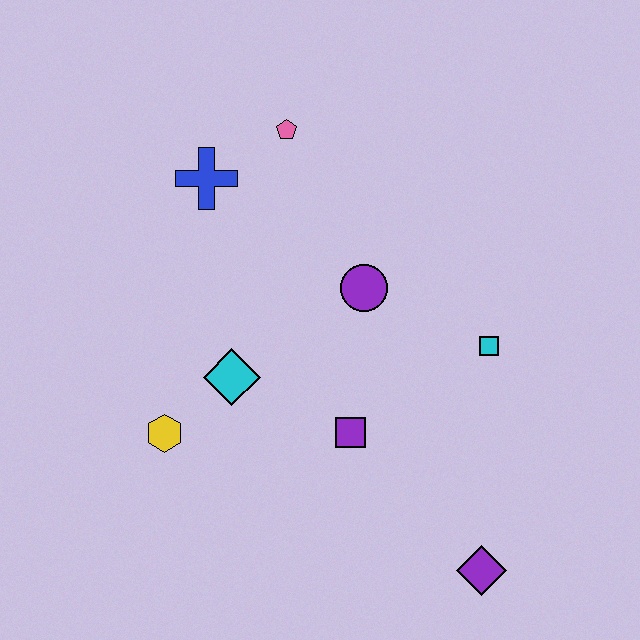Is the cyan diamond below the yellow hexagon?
No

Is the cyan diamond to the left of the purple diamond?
Yes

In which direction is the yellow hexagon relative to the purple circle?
The yellow hexagon is to the left of the purple circle.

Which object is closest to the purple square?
The cyan diamond is closest to the purple square.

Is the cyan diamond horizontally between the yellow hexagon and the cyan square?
Yes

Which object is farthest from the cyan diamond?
The purple diamond is farthest from the cyan diamond.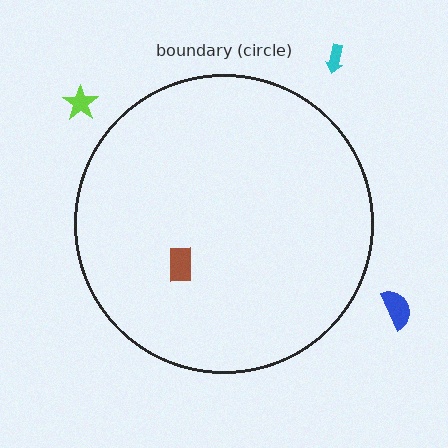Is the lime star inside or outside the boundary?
Outside.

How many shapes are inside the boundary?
1 inside, 3 outside.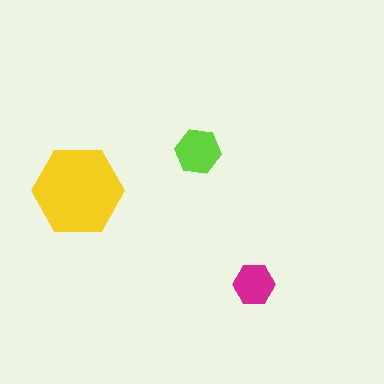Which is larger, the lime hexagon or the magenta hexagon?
The lime one.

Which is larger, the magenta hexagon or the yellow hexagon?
The yellow one.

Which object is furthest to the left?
The yellow hexagon is leftmost.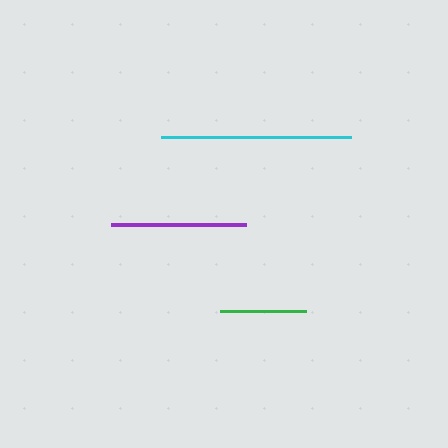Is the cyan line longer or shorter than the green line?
The cyan line is longer than the green line.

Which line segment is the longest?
The cyan line is the longest at approximately 191 pixels.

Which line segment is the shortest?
The green line is the shortest at approximately 86 pixels.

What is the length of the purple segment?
The purple segment is approximately 135 pixels long.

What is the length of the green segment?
The green segment is approximately 86 pixels long.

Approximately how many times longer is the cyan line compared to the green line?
The cyan line is approximately 2.2 times the length of the green line.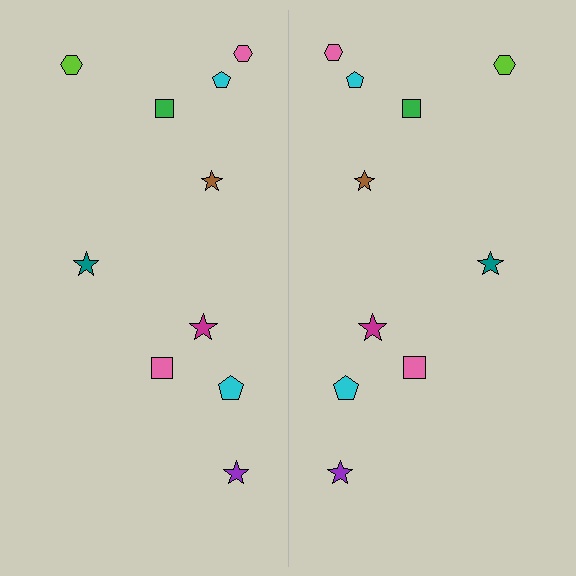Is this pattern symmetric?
Yes, this pattern has bilateral (reflection) symmetry.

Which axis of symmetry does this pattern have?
The pattern has a vertical axis of symmetry running through the center of the image.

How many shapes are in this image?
There are 20 shapes in this image.